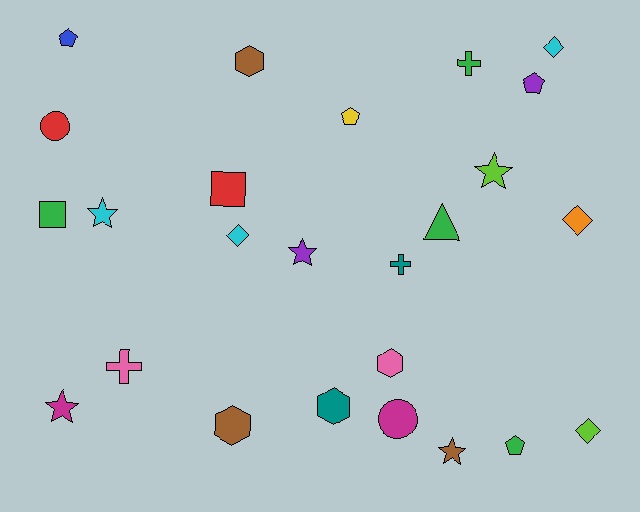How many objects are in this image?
There are 25 objects.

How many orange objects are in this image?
There is 1 orange object.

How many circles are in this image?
There are 2 circles.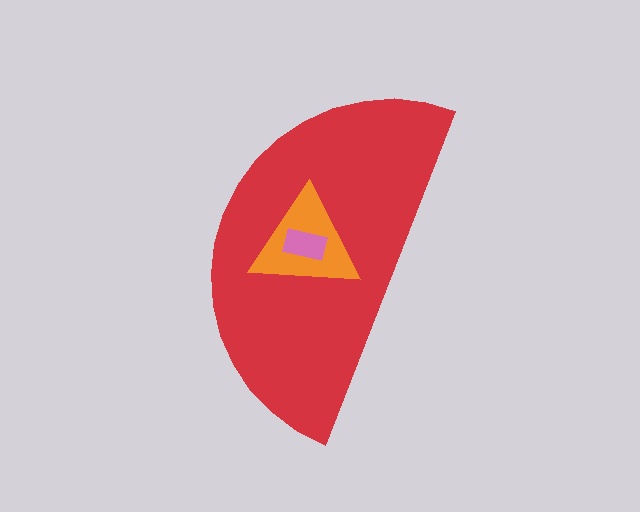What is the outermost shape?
The red semicircle.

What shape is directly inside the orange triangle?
The pink rectangle.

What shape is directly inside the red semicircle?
The orange triangle.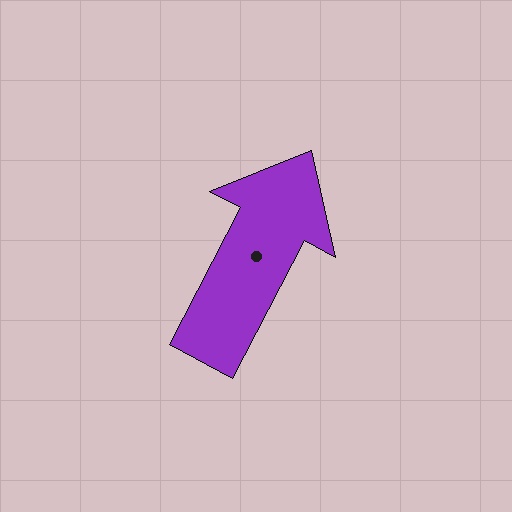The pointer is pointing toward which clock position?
Roughly 1 o'clock.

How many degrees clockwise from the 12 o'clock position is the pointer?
Approximately 28 degrees.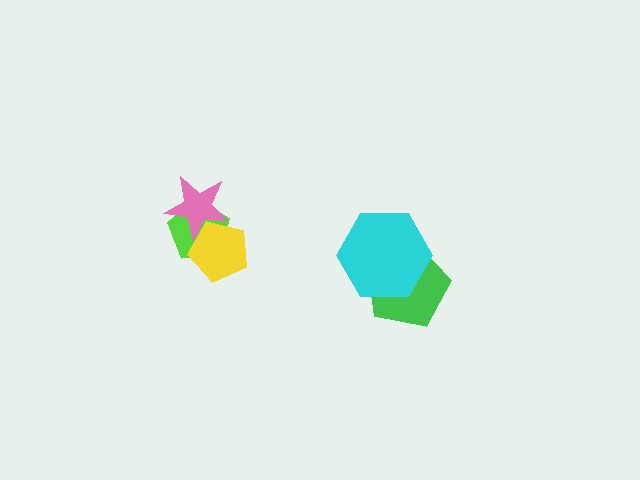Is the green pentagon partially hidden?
Yes, it is partially covered by another shape.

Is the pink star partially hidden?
Yes, it is partially covered by another shape.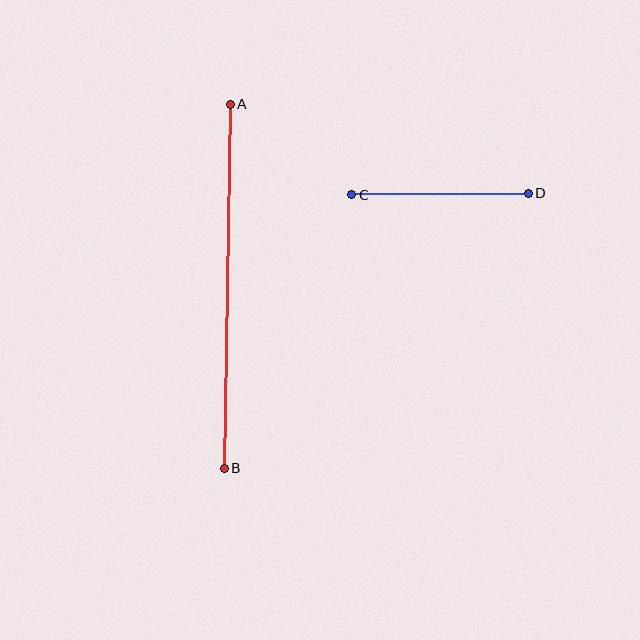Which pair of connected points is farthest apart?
Points A and B are farthest apart.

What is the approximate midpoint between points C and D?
The midpoint is at approximately (440, 194) pixels.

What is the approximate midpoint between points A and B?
The midpoint is at approximately (227, 286) pixels.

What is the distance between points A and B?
The distance is approximately 364 pixels.